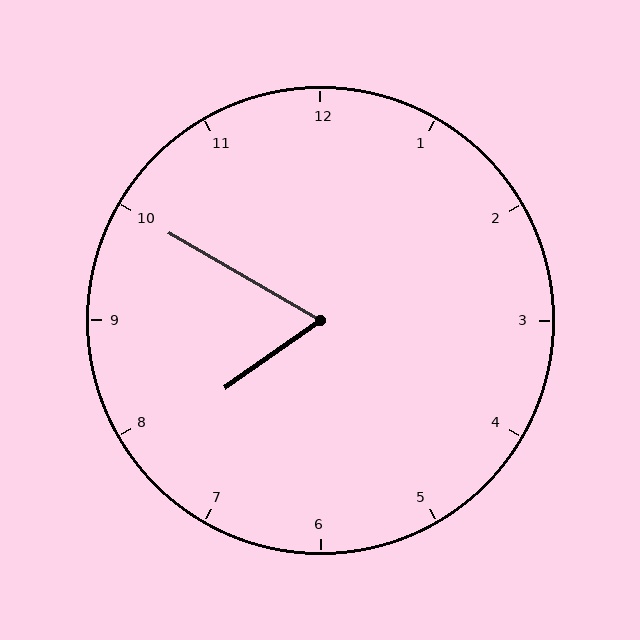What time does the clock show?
7:50.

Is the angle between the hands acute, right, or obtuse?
It is acute.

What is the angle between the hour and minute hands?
Approximately 65 degrees.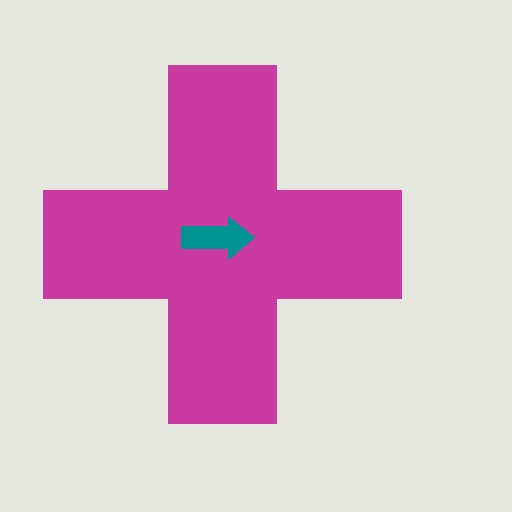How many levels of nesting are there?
2.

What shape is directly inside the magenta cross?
The teal arrow.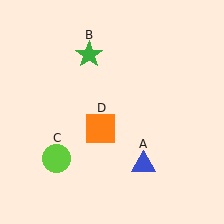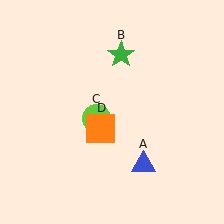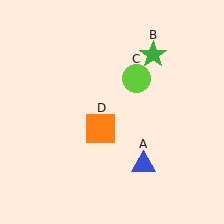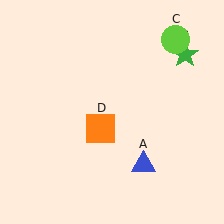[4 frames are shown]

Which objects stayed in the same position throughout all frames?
Blue triangle (object A) and orange square (object D) remained stationary.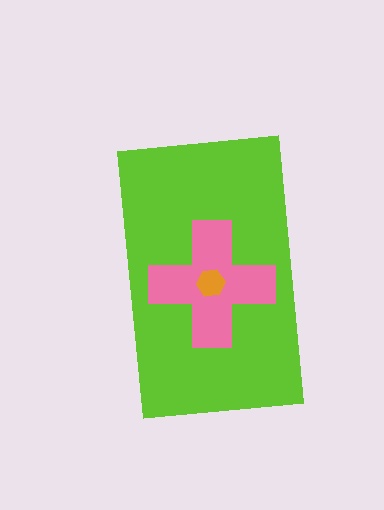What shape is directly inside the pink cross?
The orange hexagon.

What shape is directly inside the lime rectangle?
The pink cross.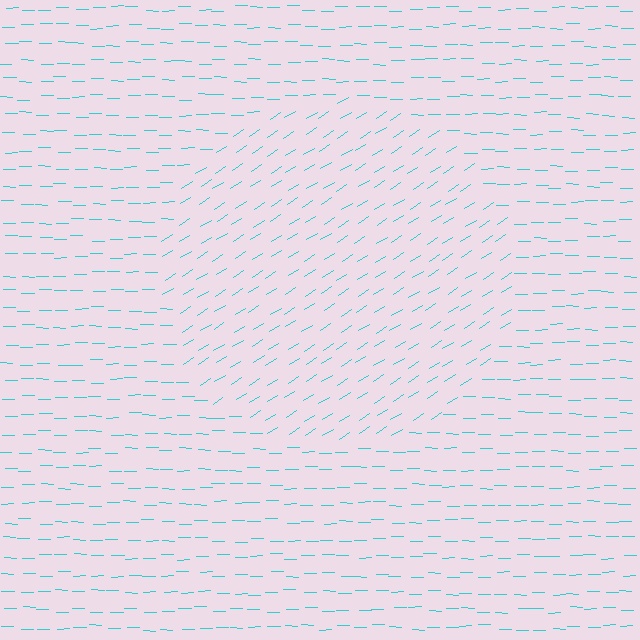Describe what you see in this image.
The image is filled with small cyan line segments. A circle region in the image has lines oriented differently from the surrounding lines, creating a visible texture boundary.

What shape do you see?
I see a circle.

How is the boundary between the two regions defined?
The boundary is defined purely by a change in line orientation (approximately 32 degrees difference). All lines are the same color and thickness.